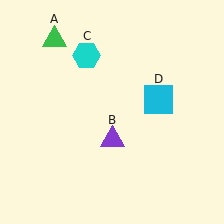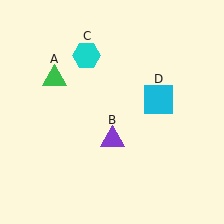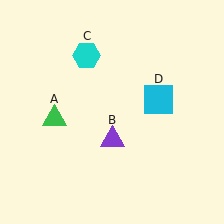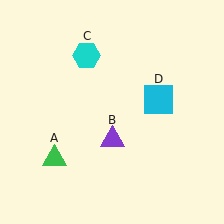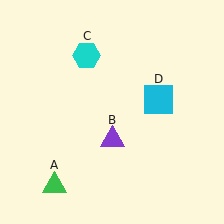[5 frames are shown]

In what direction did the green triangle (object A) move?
The green triangle (object A) moved down.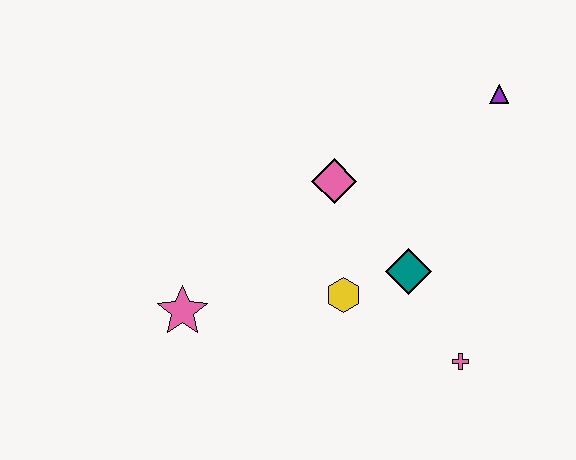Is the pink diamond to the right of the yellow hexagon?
No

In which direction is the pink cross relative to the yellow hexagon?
The pink cross is to the right of the yellow hexagon.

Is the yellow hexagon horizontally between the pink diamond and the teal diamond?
Yes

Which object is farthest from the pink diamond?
The pink cross is farthest from the pink diamond.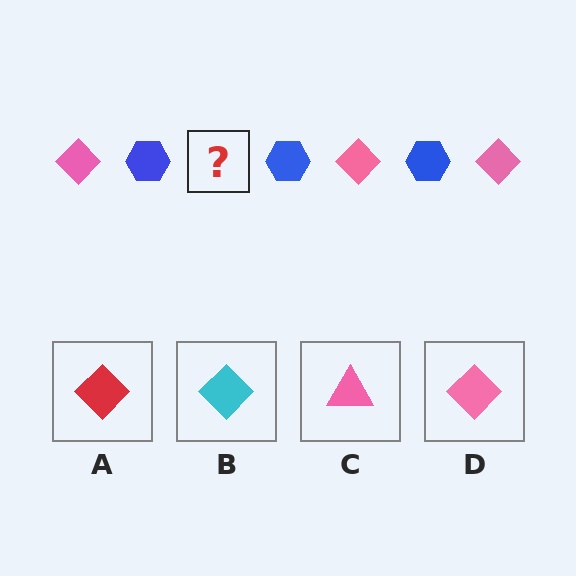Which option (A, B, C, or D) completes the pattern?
D.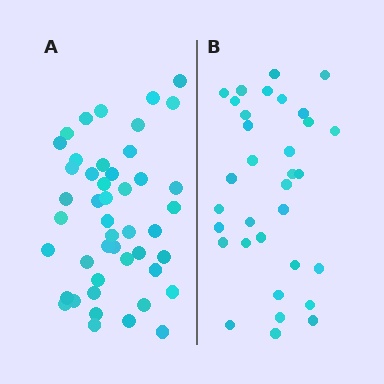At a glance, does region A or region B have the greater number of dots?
Region A (the left region) has more dots.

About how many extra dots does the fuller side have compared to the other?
Region A has approximately 15 more dots than region B.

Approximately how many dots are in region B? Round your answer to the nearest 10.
About 30 dots. (The exact count is 33, which rounds to 30.)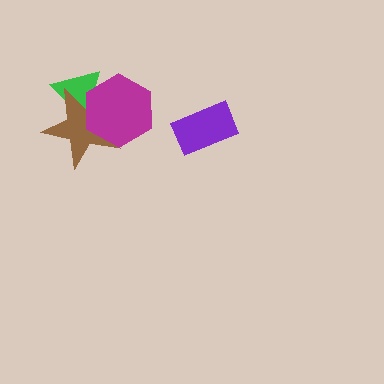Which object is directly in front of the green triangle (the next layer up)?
The brown star is directly in front of the green triangle.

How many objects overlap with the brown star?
2 objects overlap with the brown star.